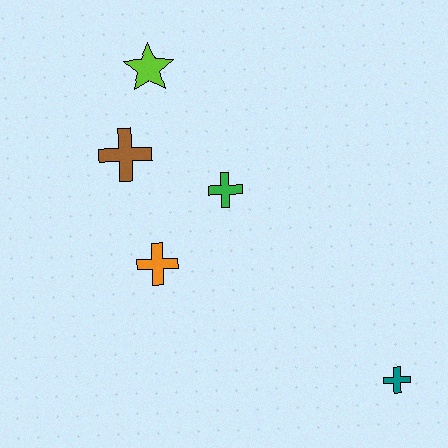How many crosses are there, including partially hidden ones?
There are 4 crosses.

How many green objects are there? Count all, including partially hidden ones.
There is 1 green object.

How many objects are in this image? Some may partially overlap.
There are 5 objects.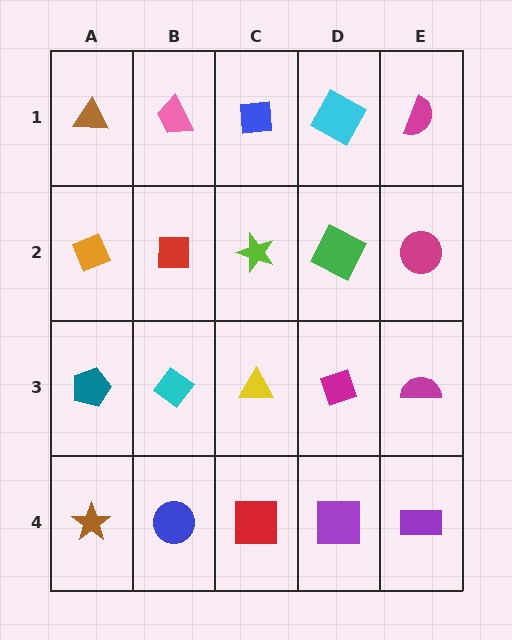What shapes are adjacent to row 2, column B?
A pink trapezoid (row 1, column B), a cyan diamond (row 3, column B), an orange diamond (row 2, column A), a lime star (row 2, column C).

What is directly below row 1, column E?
A magenta circle.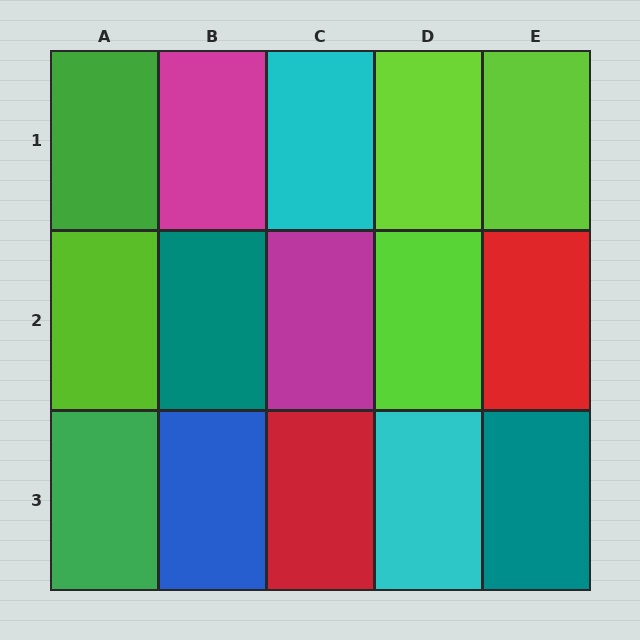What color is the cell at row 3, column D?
Cyan.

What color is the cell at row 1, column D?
Lime.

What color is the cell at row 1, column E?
Lime.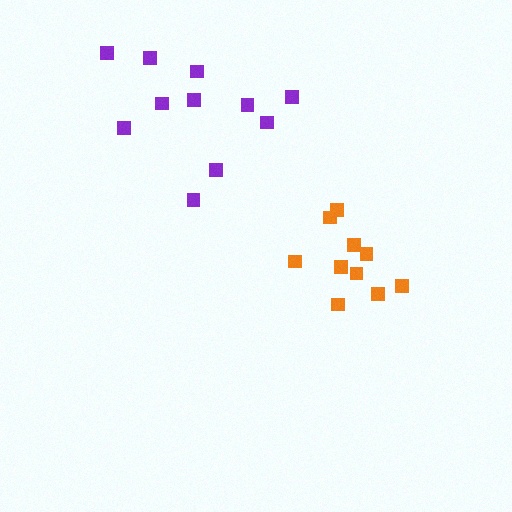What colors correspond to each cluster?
The clusters are colored: purple, orange.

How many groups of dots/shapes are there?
There are 2 groups.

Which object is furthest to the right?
The orange cluster is rightmost.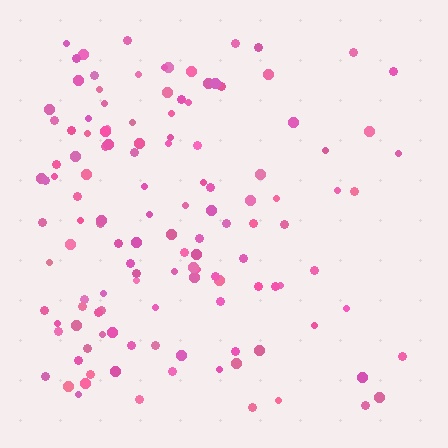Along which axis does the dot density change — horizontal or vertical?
Horizontal.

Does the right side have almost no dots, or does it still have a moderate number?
Still a moderate number, just noticeably fewer than the left.